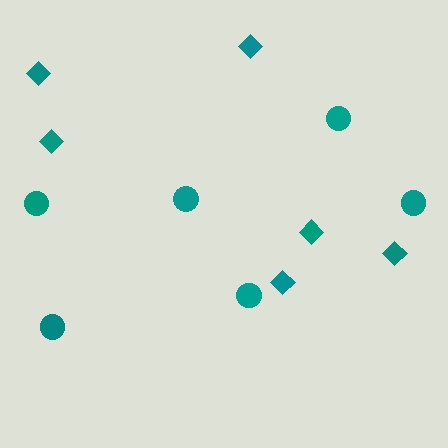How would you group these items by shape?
There are 2 groups: one group of circles (6) and one group of diamonds (6).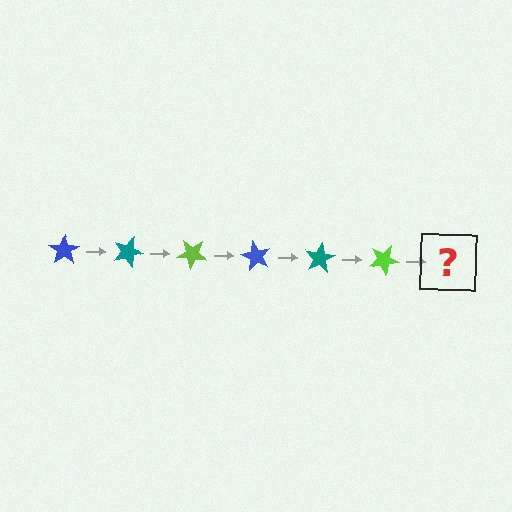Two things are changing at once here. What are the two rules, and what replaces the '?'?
The two rules are that it rotates 20 degrees each step and the color cycles through blue, teal, and lime. The '?' should be a blue star, rotated 120 degrees from the start.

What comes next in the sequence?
The next element should be a blue star, rotated 120 degrees from the start.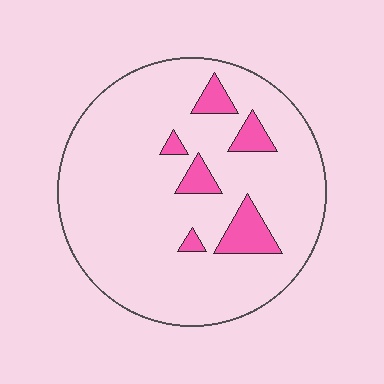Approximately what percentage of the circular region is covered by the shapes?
Approximately 10%.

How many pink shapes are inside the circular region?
6.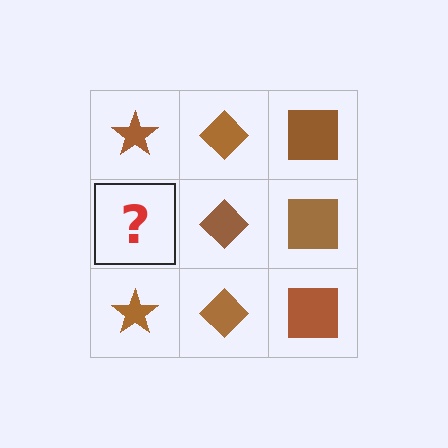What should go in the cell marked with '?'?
The missing cell should contain a brown star.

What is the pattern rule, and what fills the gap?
The rule is that each column has a consistent shape. The gap should be filled with a brown star.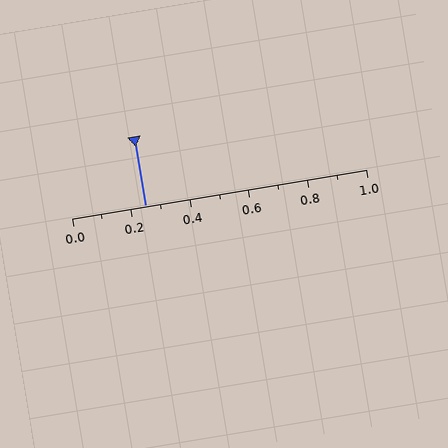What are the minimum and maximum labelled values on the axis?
The axis runs from 0.0 to 1.0.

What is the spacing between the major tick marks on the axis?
The major ticks are spaced 0.2 apart.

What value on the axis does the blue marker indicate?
The marker indicates approximately 0.25.